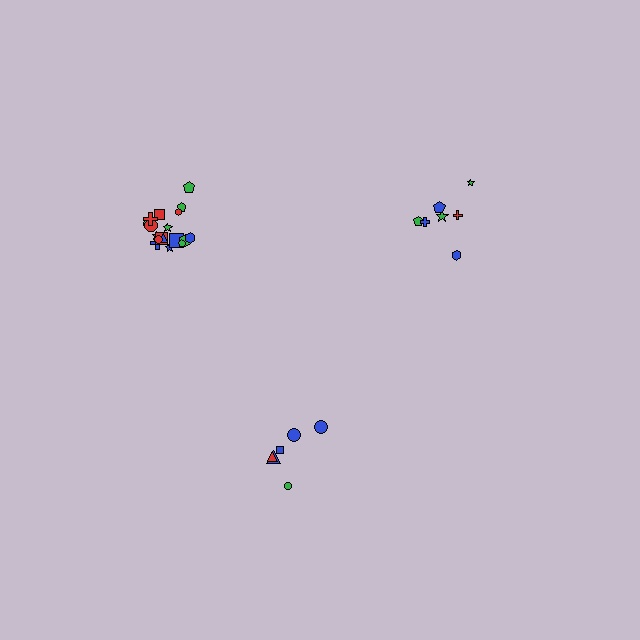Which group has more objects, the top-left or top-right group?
The top-left group.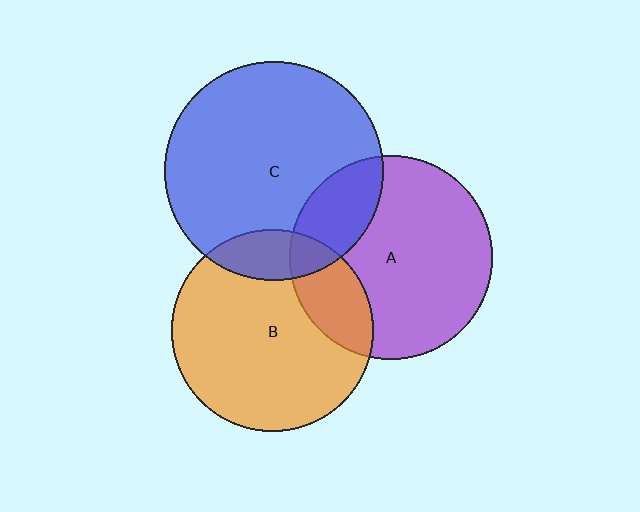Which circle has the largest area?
Circle C (blue).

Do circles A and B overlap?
Yes.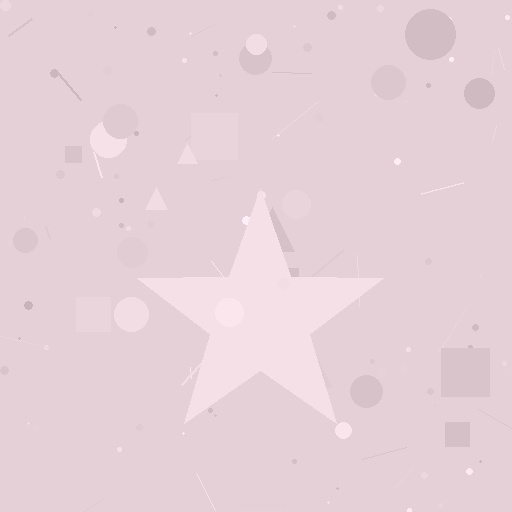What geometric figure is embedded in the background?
A star is embedded in the background.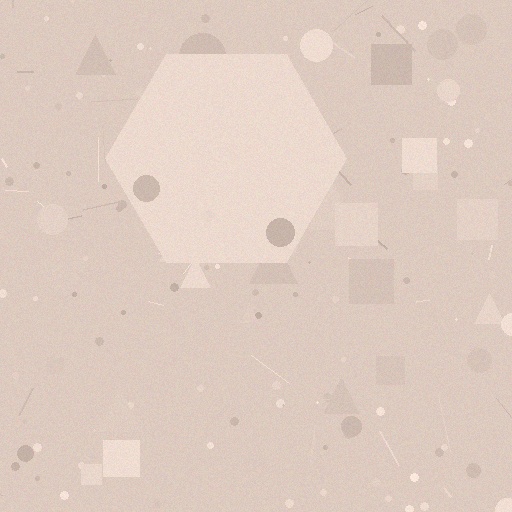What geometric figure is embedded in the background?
A hexagon is embedded in the background.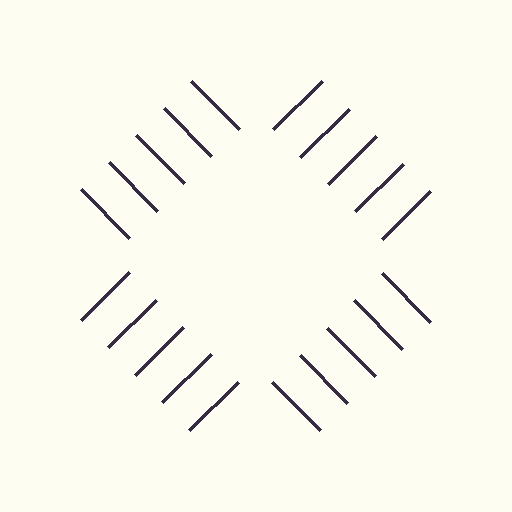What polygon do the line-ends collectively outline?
An illusory square — the line segments terminate on its edges but no continuous stroke is drawn.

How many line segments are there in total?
20 — 5 along each of the 4 edges.